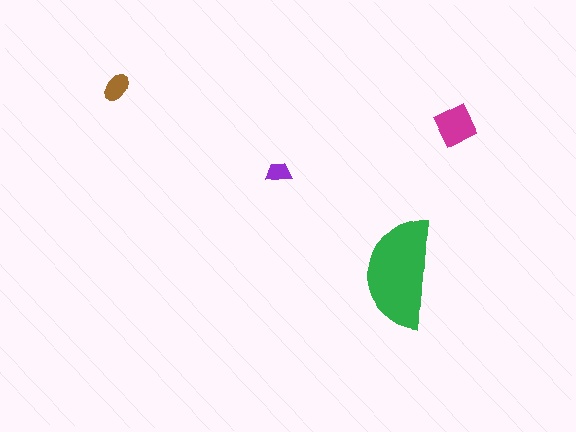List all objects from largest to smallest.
The green semicircle, the magenta square, the brown ellipse, the purple trapezoid.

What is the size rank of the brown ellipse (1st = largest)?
3rd.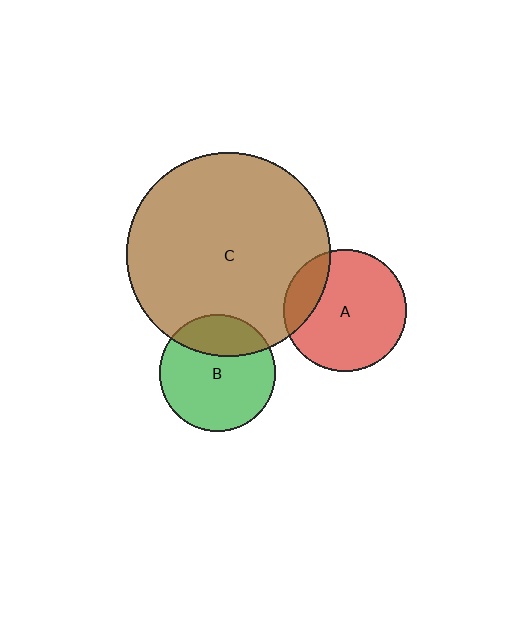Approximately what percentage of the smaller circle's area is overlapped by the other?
Approximately 20%.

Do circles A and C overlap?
Yes.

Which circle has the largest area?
Circle C (brown).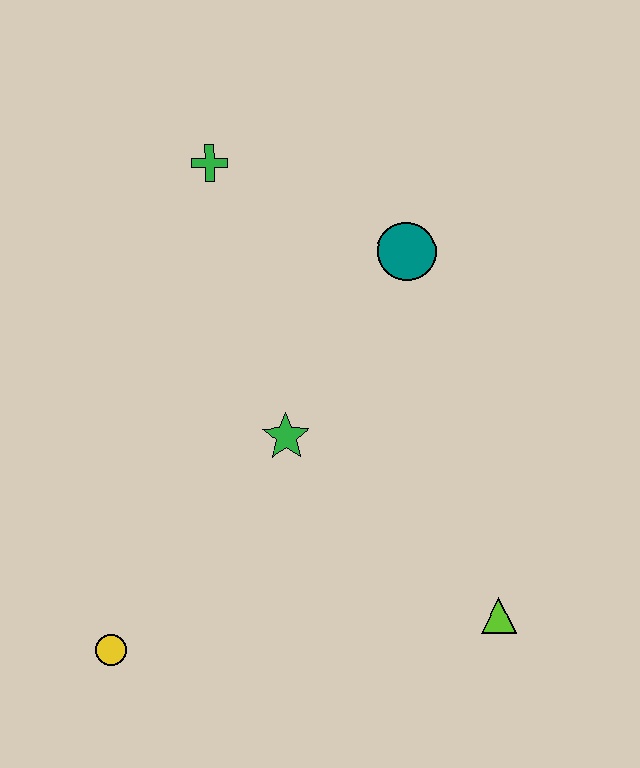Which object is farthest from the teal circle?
The yellow circle is farthest from the teal circle.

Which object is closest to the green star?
The teal circle is closest to the green star.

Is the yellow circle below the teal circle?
Yes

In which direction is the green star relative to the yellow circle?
The green star is above the yellow circle.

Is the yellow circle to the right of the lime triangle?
No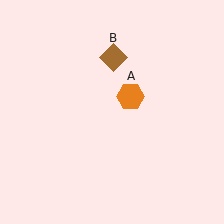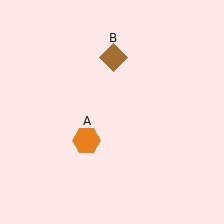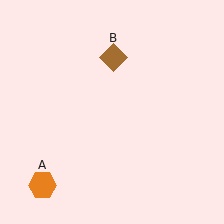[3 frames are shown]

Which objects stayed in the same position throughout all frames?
Brown diamond (object B) remained stationary.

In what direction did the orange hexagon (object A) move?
The orange hexagon (object A) moved down and to the left.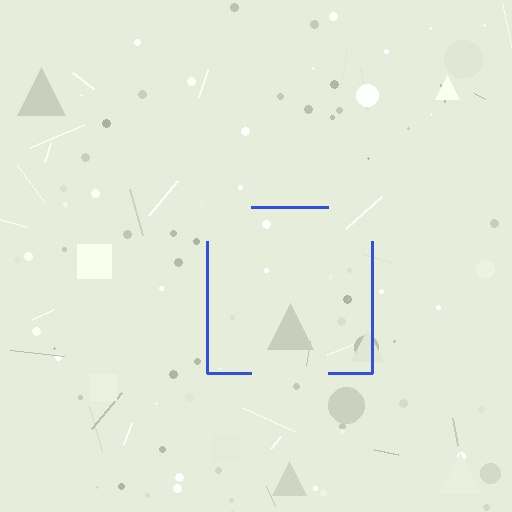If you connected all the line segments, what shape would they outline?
They would outline a square.